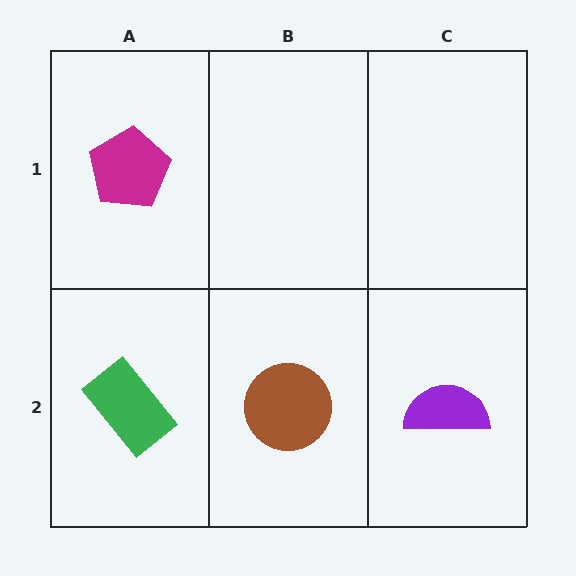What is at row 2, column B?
A brown circle.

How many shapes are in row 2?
3 shapes.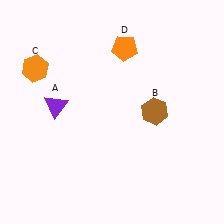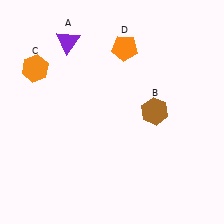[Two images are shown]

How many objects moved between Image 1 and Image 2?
1 object moved between the two images.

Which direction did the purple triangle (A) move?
The purple triangle (A) moved up.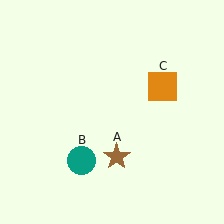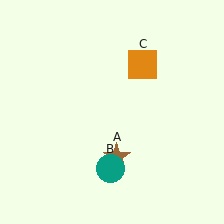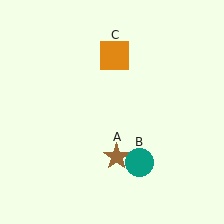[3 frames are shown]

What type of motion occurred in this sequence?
The teal circle (object B), orange square (object C) rotated counterclockwise around the center of the scene.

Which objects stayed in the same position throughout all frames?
Brown star (object A) remained stationary.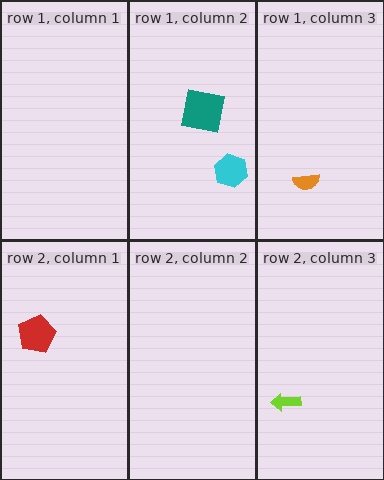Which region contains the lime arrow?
The row 2, column 3 region.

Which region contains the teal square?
The row 1, column 2 region.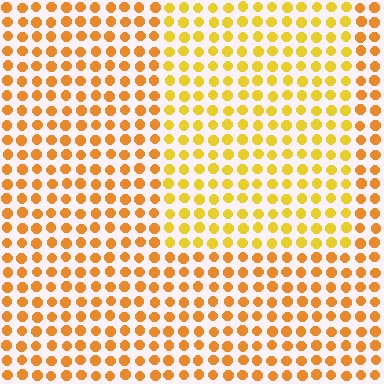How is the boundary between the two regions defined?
The boundary is defined purely by a slight shift in hue (about 22 degrees). Spacing, size, and orientation are identical on both sides.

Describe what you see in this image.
The image is filled with small orange elements in a uniform arrangement. A rectangle-shaped region is visible where the elements are tinted to a slightly different hue, forming a subtle color boundary.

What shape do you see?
I see a rectangle.